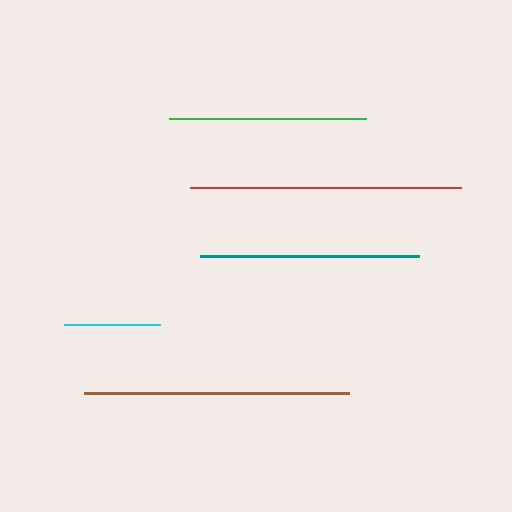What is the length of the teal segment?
The teal segment is approximately 219 pixels long.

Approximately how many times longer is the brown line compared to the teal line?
The brown line is approximately 1.2 times the length of the teal line.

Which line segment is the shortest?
The cyan line is the shortest at approximately 96 pixels.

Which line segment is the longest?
The red line is the longest at approximately 271 pixels.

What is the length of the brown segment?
The brown segment is approximately 265 pixels long.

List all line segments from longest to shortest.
From longest to shortest: red, brown, teal, green, cyan.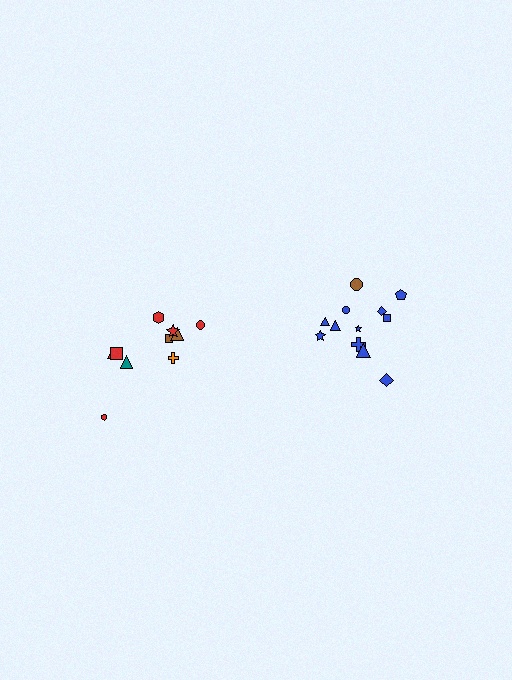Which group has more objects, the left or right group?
The right group.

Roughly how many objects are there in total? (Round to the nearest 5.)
Roughly 20 objects in total.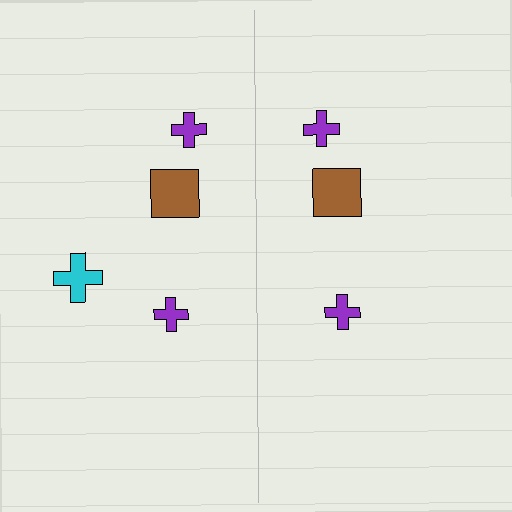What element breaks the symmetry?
A cyan cross is missing from the right side.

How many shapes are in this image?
There are 7 shapes in this image.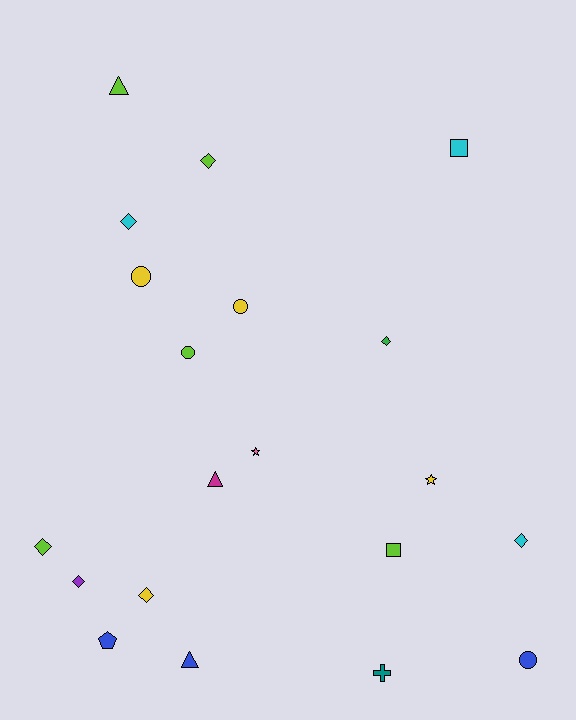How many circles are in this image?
There are 4 circles.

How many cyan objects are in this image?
There are 3 cyan objects.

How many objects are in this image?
There are 20 objects.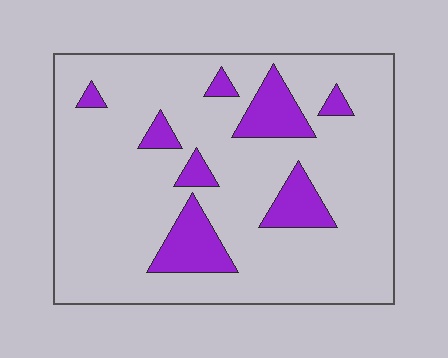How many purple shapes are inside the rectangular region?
8.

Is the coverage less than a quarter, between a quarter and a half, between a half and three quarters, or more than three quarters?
Less than a quarter.